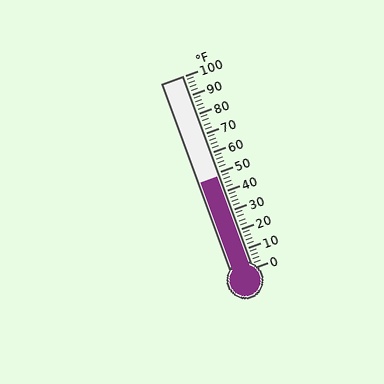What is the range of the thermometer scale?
The thermometer scale ranges from 0°F to 100°F.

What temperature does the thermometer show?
The thermometer shows approximately 48°F.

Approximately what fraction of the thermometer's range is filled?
The thermometer is filled to approximately 50% of its range.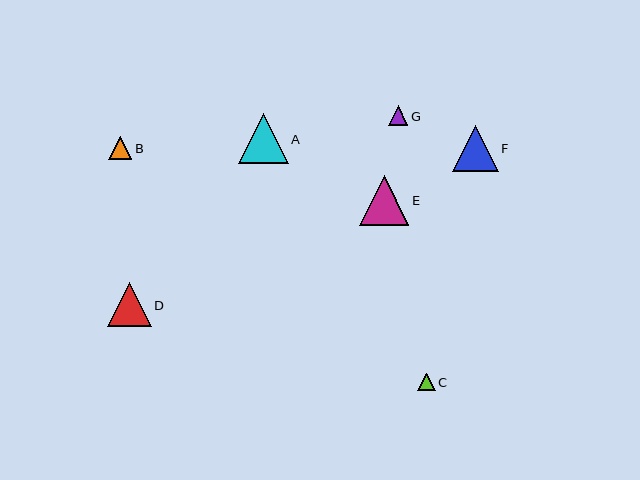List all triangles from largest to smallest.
From largest to smallest: A, E, F, D, B, G, C.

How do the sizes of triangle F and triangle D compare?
Triangle F and triangle D are approximately the same size.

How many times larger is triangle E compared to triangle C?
Triangle E is approximately 2.8 times the size of triangle C.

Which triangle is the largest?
Triangle A is the largest with a size of approximately 50 pixels.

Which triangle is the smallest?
Triangle C is the smallest with a size of approximately 17 pixels.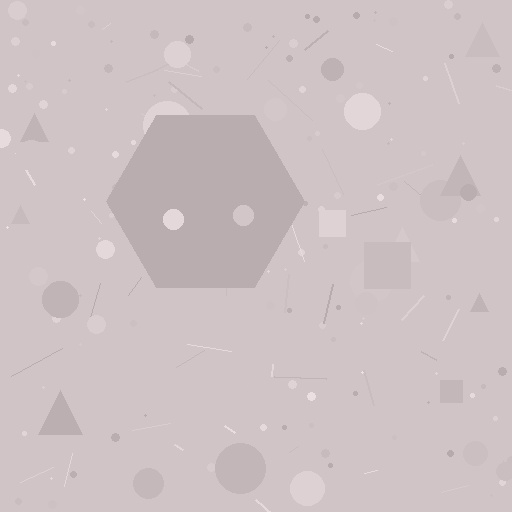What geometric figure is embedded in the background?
A hexagon is embedded in the background.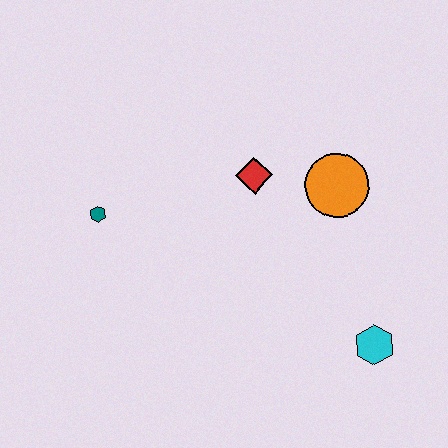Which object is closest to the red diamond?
The orange circle is closest to the red diamond.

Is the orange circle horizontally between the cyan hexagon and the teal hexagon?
Yes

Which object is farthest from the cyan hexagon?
The teal hexagon is farthest from the cyan hexagon.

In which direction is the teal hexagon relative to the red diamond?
The teal hexagon is to the left of the red diamond.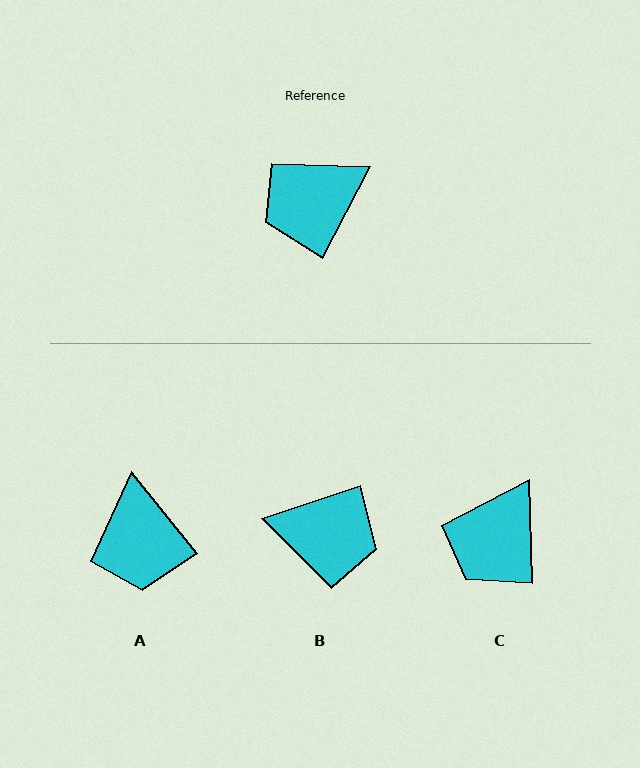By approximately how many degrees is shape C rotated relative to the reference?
Approximately 29 degrees counter-clockwise.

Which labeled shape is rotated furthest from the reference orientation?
B, about 136 degrees away.